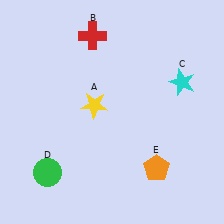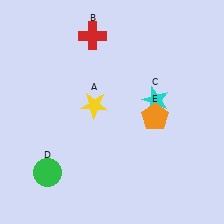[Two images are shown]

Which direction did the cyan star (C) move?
The cyan star (C) moved left.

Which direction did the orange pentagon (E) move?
The orange pentagon (E) moved up.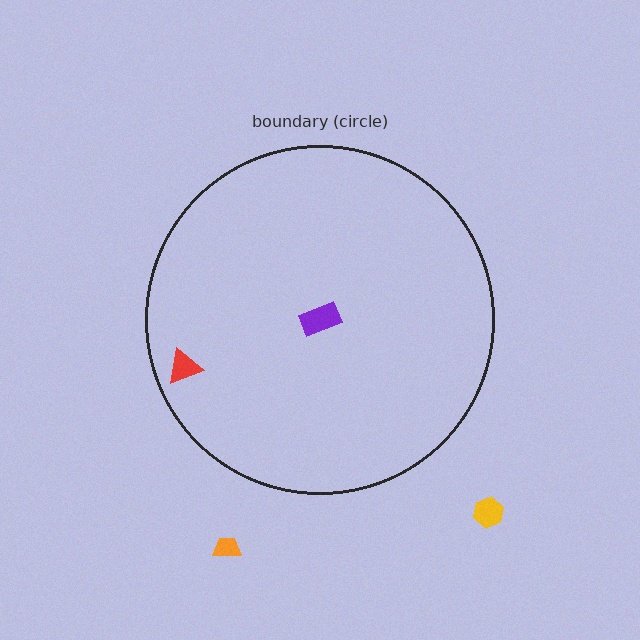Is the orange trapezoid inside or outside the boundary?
Outside.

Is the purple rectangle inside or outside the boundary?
Inside.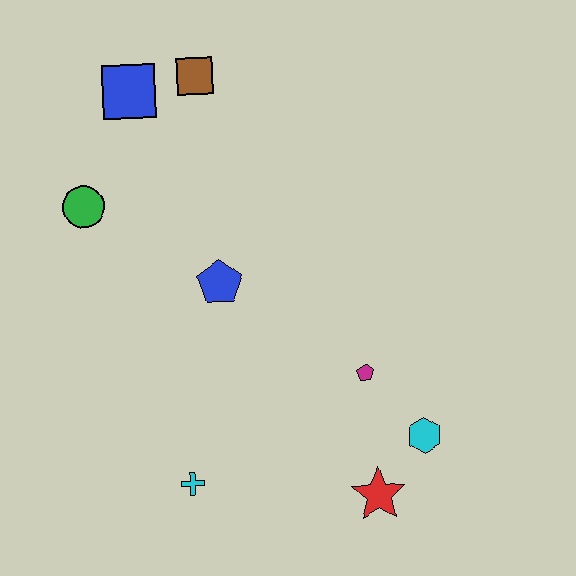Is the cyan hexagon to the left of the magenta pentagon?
No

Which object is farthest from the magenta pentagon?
The blue square is farthest from the magenta pentagon.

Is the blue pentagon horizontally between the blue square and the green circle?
No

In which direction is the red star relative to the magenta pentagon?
The red star is below the magenta pentagon.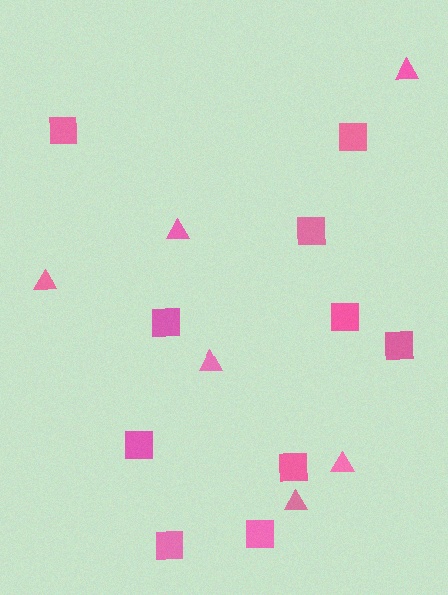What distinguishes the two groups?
There are 2 groups: one group of squares (10) and one group of triangles (6).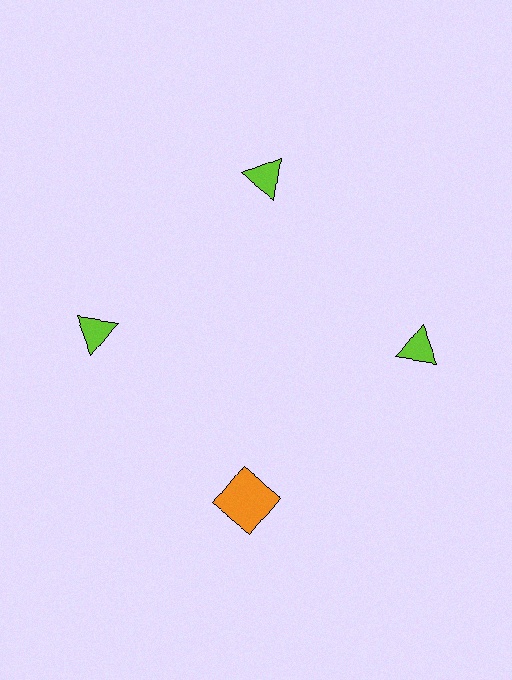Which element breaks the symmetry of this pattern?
The orange square at roughly the 6 o'clock position breaks the symmetry. All other shapes are lime triangles.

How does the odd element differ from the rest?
It differs in both color (orange instead of lime) and shape (square instead of triangle).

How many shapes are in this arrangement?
There are 4 shapes arranged in a ring pattern.